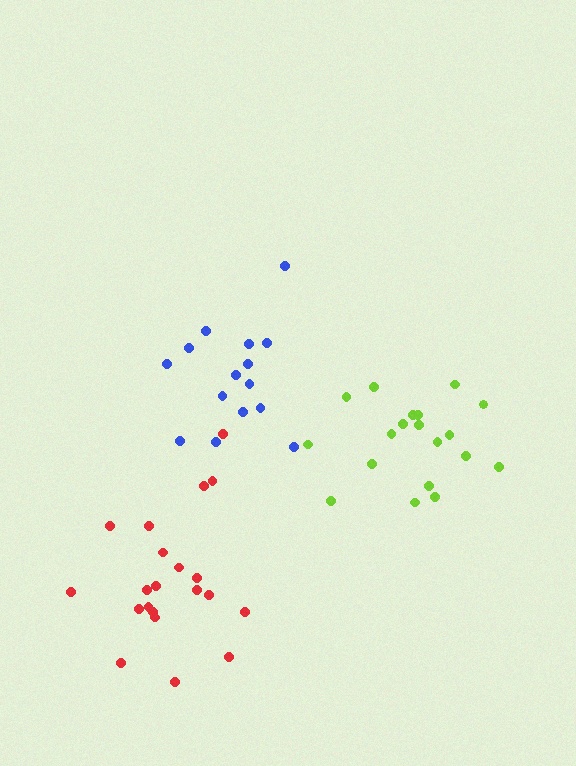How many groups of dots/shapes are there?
There are 3 groups.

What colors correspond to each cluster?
The clusters are colored: red, blue, lime.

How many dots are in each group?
Group 1: 21 dots, Group 2: 15 dots, Group 3: 20 dots (56 total).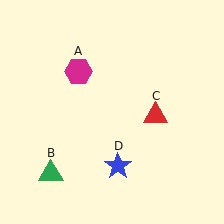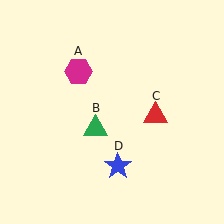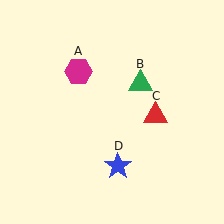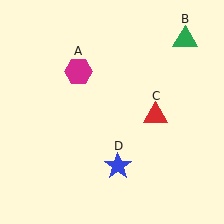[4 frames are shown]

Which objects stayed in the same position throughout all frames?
Magenta hexagon (object A) and red triangle (object C) and blue star (object D) remained stationary.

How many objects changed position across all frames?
1 object changed position: green triangle (object B).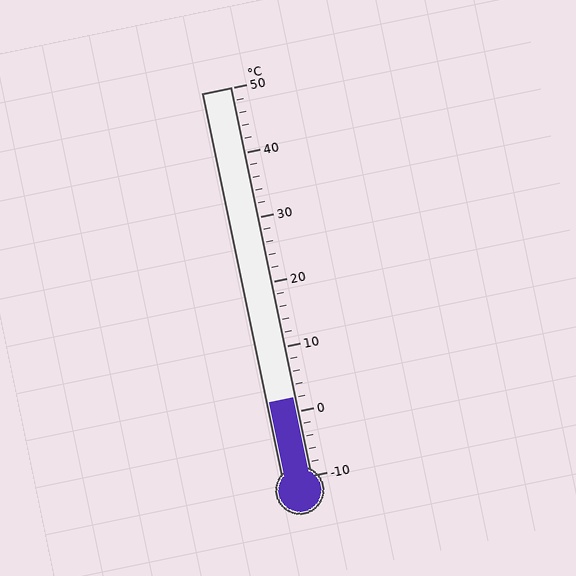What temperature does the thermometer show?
The thermometer shows approximately 2°C.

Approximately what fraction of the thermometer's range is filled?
The thermometer is filled to approximately 20% of its range.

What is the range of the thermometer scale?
The thermometer scale ranges from -10°C to 50°C.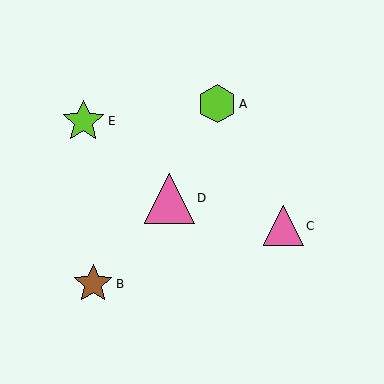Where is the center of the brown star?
The center of the brown star is at (93, 284).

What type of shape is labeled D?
Shape D is a pink triangle.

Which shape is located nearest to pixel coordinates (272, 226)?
The pink triangle (labeled C) at (283, 226) is nearest to that location.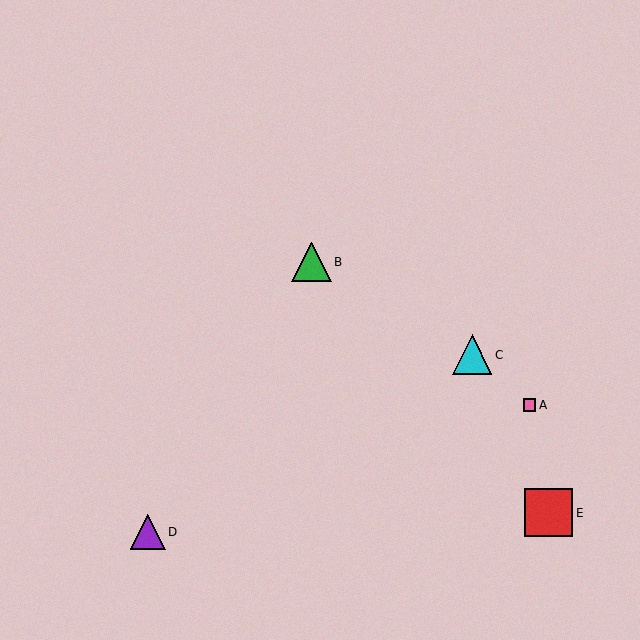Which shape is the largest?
The red square (labeled E) is the largest.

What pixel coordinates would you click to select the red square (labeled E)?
Click at (548, 513) to select the red square E.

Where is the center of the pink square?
The center of the pink square is at (529, 405).